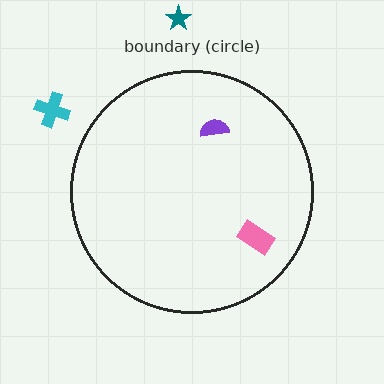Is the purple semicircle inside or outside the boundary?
Inside.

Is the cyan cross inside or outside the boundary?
Outside.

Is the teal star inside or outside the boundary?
Outside.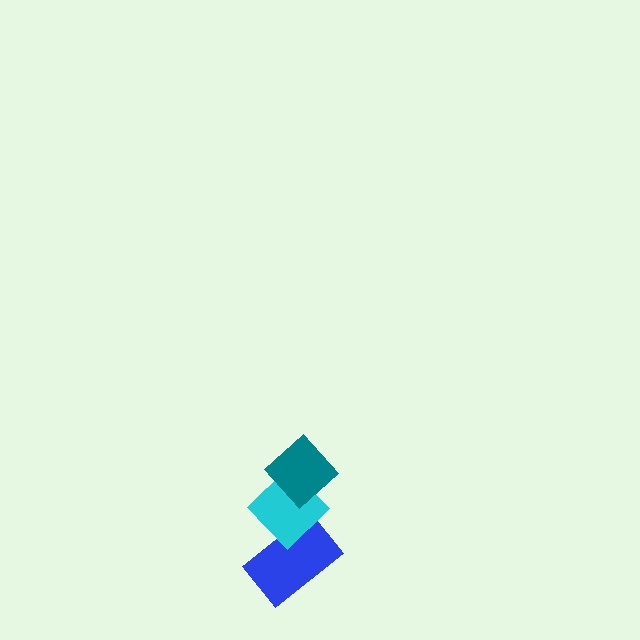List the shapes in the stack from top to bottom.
From top to bottom: the teal diamond, the cyan diamond, the blue rectangle.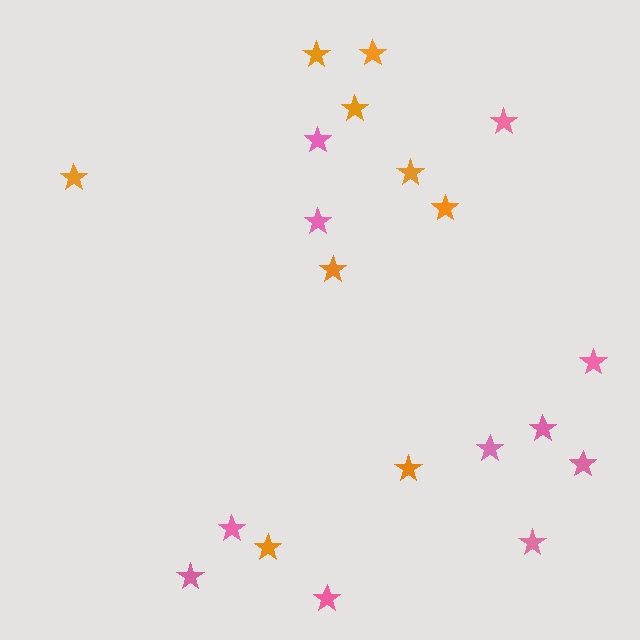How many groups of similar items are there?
There are 2 groups: one group of orange stars (9) and one group of pink stars (11).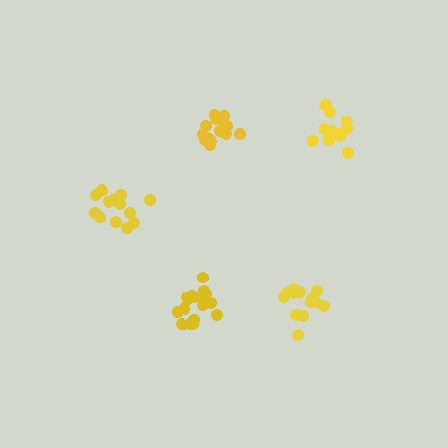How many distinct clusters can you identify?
There are 5 distinct clusters.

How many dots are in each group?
Group 1: 12 dots, Group 2: 13 dots, Group 3: 14 dots, Group 4: 17 dots, Group 5: 15 dots (71 total).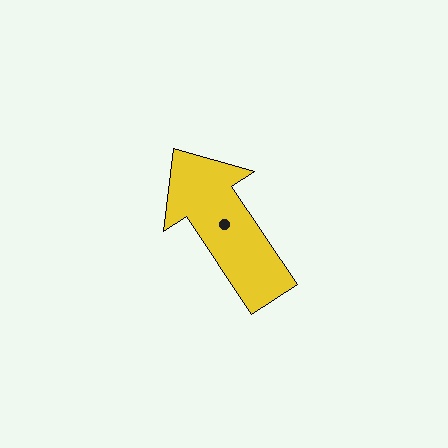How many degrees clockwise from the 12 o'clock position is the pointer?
Approximately 326 degrees.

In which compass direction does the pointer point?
Northwest.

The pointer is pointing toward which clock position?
Roughly 11 o'clock.